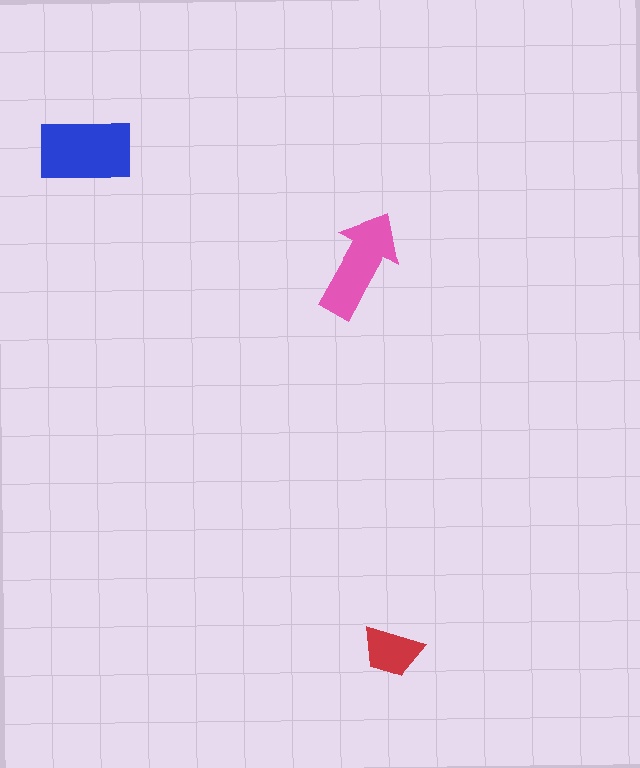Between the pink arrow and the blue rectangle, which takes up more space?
The blue rectangle.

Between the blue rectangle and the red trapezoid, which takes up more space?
The blue rectangle.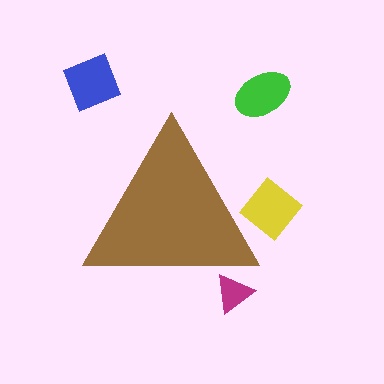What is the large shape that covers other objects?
A brown triangle.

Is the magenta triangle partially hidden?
Yes, the magenta triangle is partially hidden behind the brown triangle.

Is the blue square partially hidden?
No, the blue square is fully visible.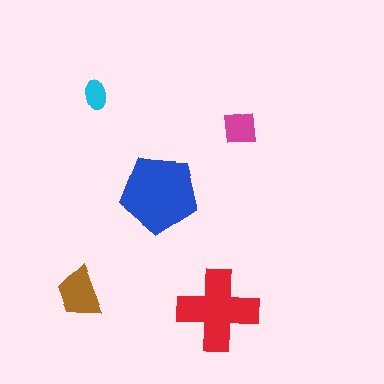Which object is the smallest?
The cyan ellipse.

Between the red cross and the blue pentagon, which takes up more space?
The blue pentagon.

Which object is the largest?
The blue pentagon.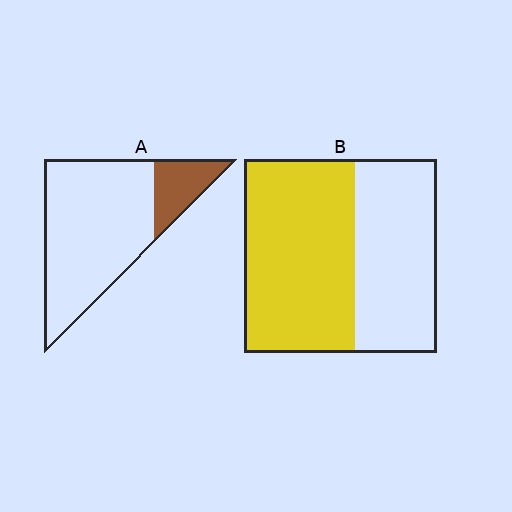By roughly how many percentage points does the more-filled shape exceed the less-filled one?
By roughly 40 percentage points (B over A).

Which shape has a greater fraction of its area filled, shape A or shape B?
Shape B.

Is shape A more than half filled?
No.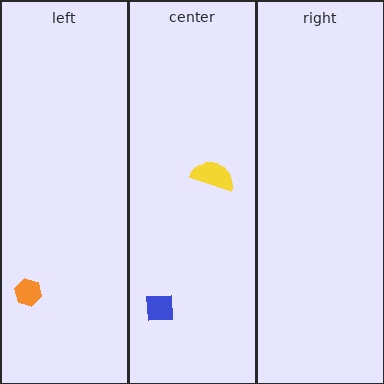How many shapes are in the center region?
2.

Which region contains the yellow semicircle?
The center region.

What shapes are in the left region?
The orange hexagon.